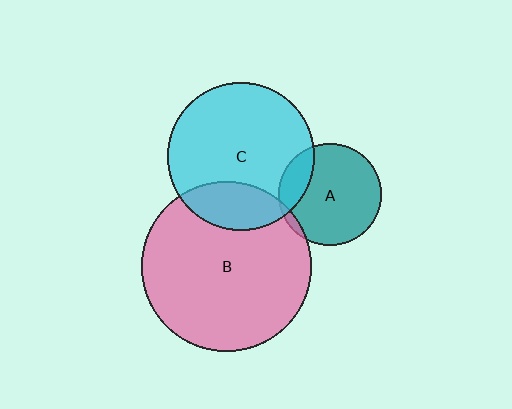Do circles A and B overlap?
Yes.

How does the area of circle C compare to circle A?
Approximately 2.1 times.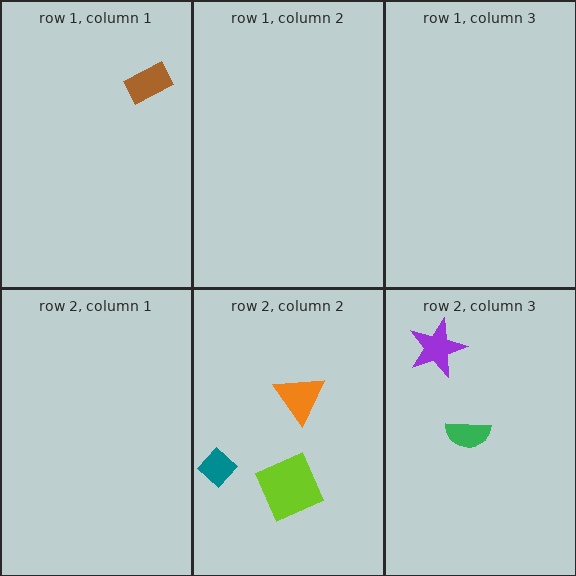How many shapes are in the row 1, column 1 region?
1.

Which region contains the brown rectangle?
The row 1, column 1 region.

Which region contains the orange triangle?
The row 2, column 2 region.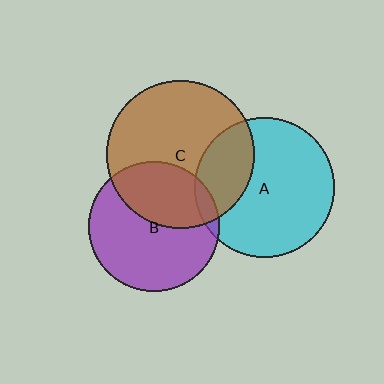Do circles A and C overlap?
Yes.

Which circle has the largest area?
Circle C (brown).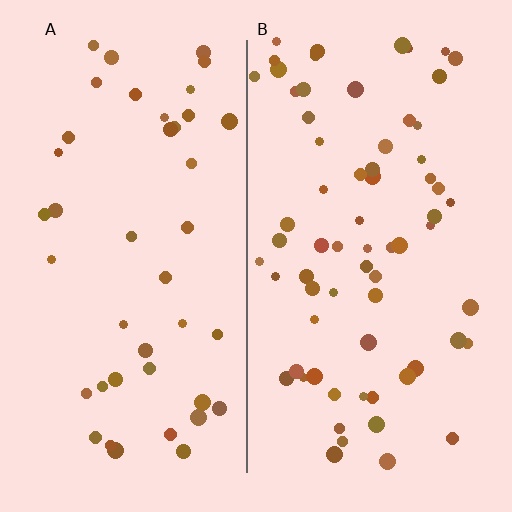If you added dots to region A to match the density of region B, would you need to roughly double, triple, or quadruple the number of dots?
Approximately double.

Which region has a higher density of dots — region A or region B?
B (the right).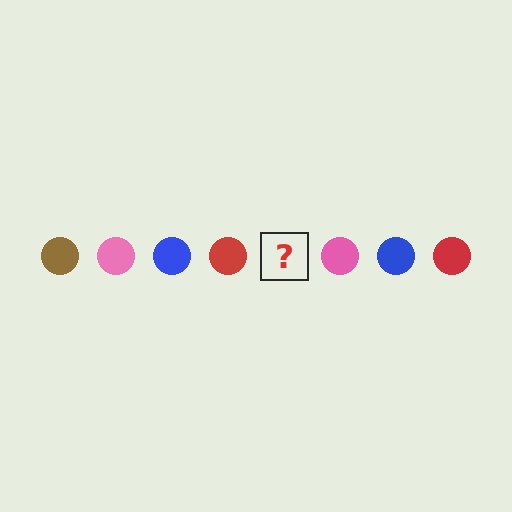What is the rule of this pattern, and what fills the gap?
The rule is that the pattern cycles through brown, pink, blue, red circles. The gap should be filled with a brown circle.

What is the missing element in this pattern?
The missing element is a brown circle.